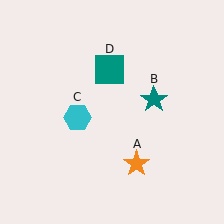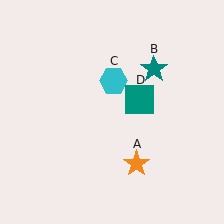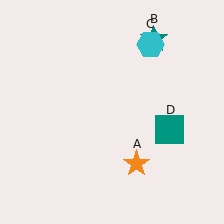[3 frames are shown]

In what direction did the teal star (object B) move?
The teal star (object B) moved up.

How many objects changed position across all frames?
3 objects changed position: teal star (object B), cyan hexagon (object C), teal square (object D).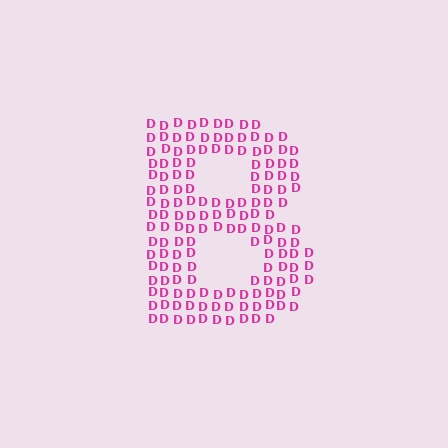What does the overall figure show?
The overall figure shows the letter B.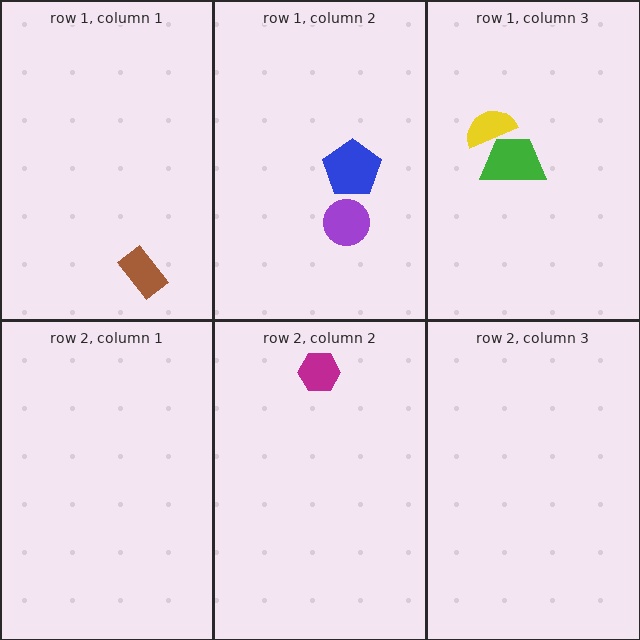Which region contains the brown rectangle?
The row 1, column 1 region.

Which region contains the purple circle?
The row 1, column 2 region.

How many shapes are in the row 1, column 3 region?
2.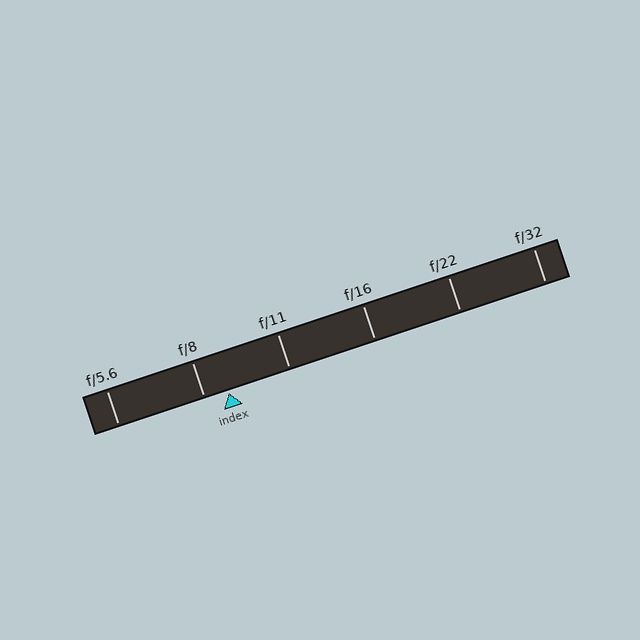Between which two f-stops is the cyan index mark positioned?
The index mark is between f/8 and f/11.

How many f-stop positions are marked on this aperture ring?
There are 6 f-stop positions marked.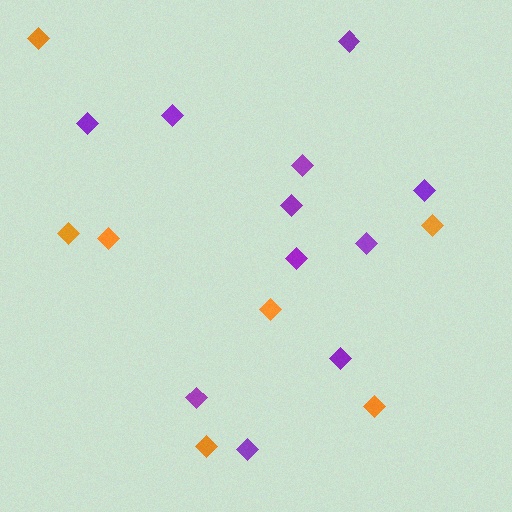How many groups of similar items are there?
There are 2 groups: one group of orange diamonds (7) and one group of purple diamonds (11).